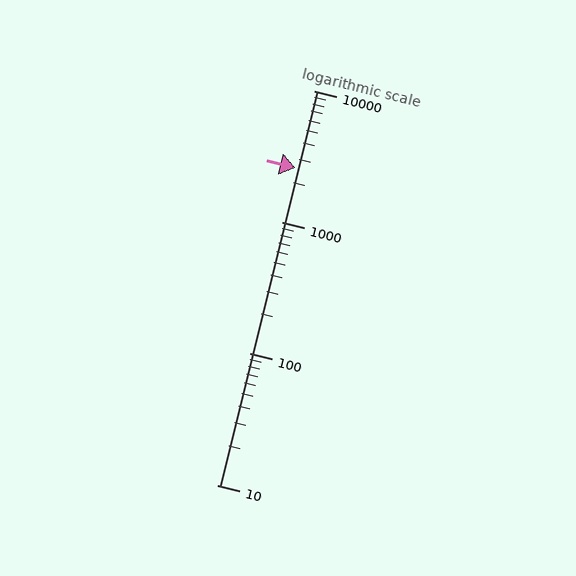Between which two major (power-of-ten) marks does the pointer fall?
The pointer is between 1000 and 10000.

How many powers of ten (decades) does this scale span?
The scale spans 3 decades, from 10 to 10000.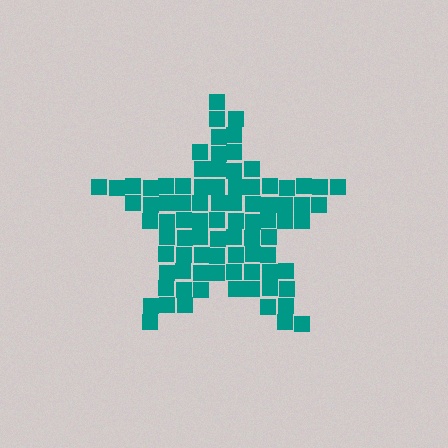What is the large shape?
The large shape is a star.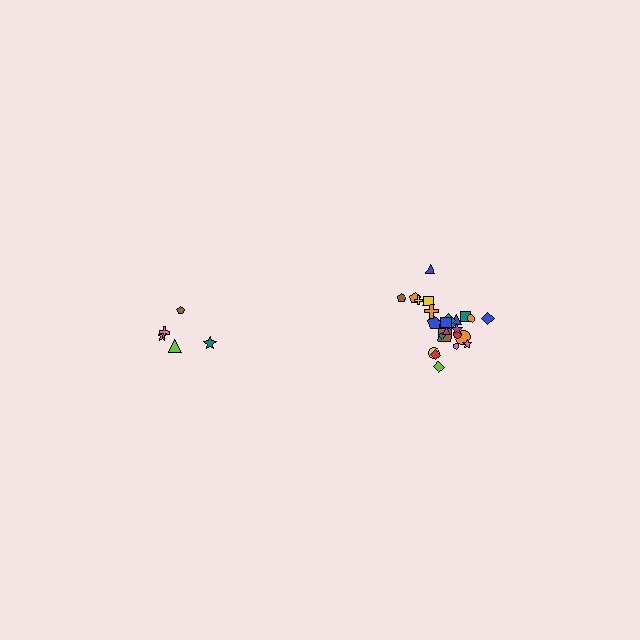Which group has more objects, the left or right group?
The right group.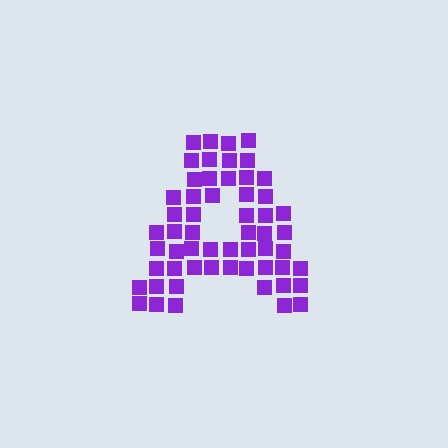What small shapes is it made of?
It is made of small squares.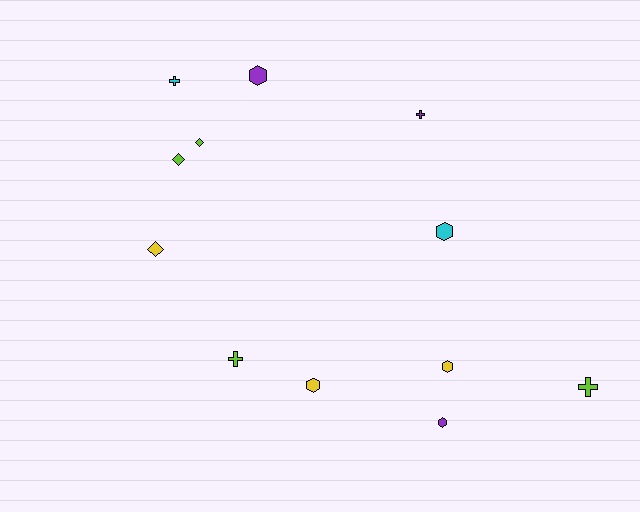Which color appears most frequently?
Lime, with 4 objects.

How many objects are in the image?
There are 12 objects.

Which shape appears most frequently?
Hexagon, with 5 objects.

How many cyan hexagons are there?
There is 1 cyan hexagon.